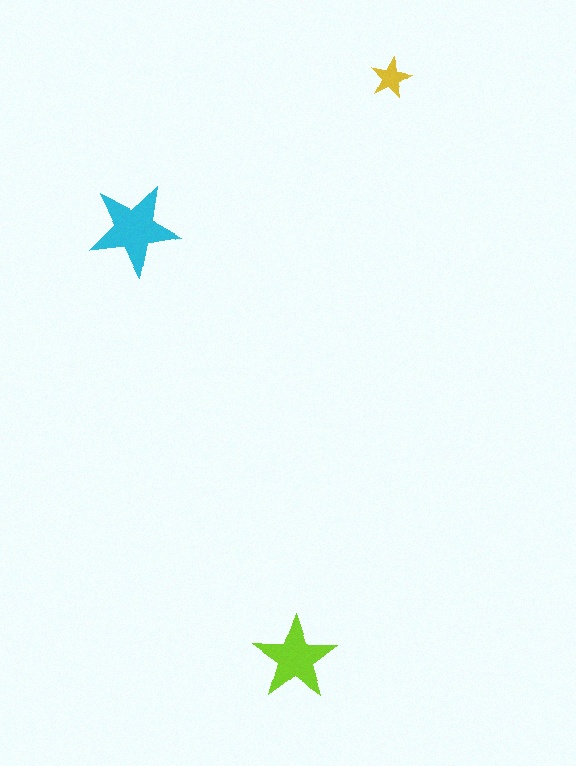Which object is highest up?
The yellow star is topmost.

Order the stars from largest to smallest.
the cyan one, the lime one, the yellow one.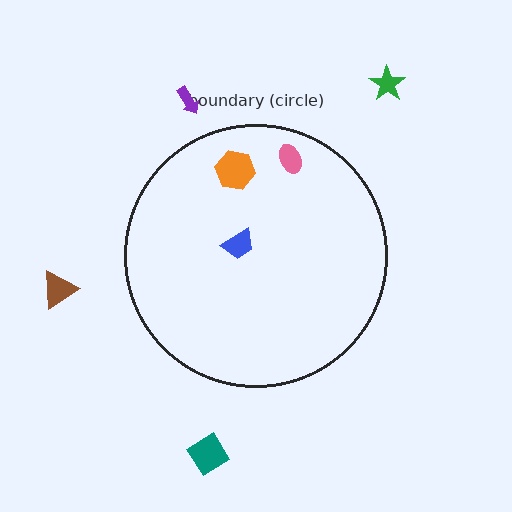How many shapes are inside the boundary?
3 inside, 4 outside.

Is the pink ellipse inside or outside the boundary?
Inside.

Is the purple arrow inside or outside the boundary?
Outside.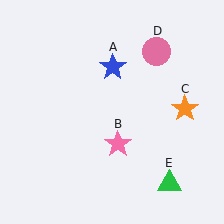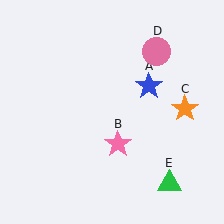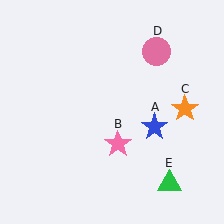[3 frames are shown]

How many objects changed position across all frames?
1 object changed position: blue star (object A).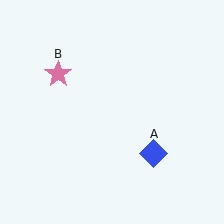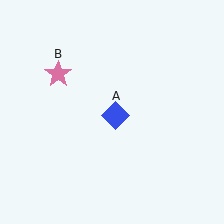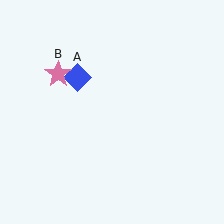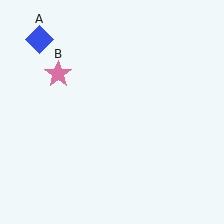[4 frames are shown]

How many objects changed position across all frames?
1 object changed position: blue diamond (object A).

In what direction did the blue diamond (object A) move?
The blue diamond (object A) moved up and to the left.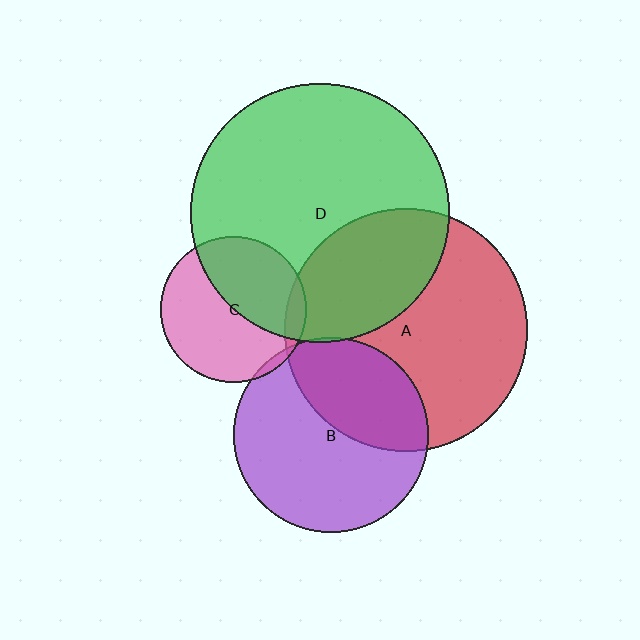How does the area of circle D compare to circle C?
Approximately 3.1 times.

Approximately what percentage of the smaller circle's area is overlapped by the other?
Approximately 35%.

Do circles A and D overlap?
Yes.